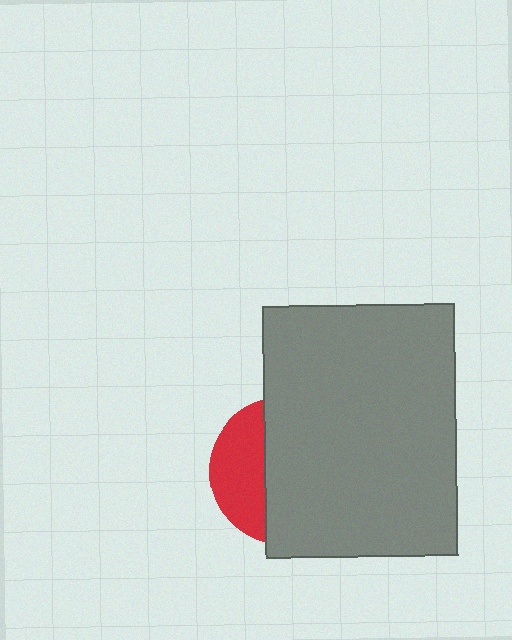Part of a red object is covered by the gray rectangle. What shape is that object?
It is a circle.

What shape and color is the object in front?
The object in front is a gray rectangle.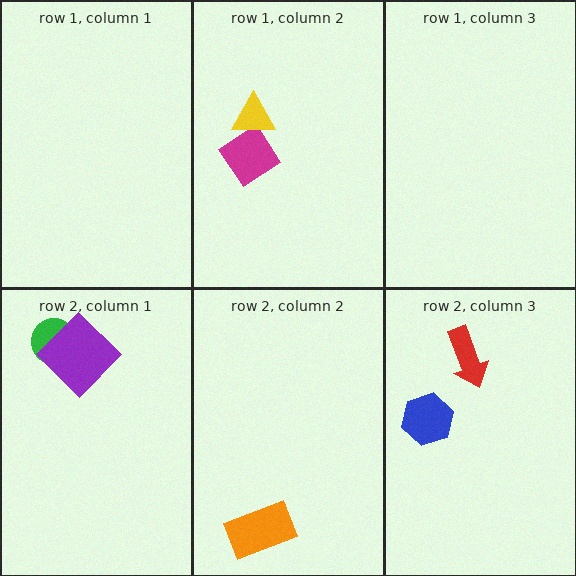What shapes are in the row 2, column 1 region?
The green circle, the purple diamond.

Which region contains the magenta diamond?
The row 1, column 2 region.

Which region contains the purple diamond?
The row 2, column 1 region.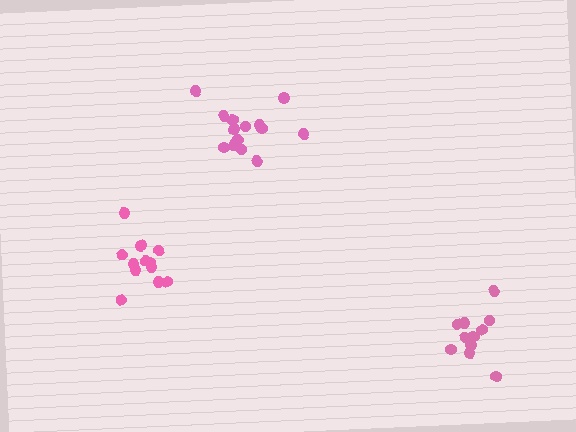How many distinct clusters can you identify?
There are 3 distinct clusters.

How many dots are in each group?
Group 1: 11 dots, Group 2: 14 dots, Group 3: 12 dots (37 total).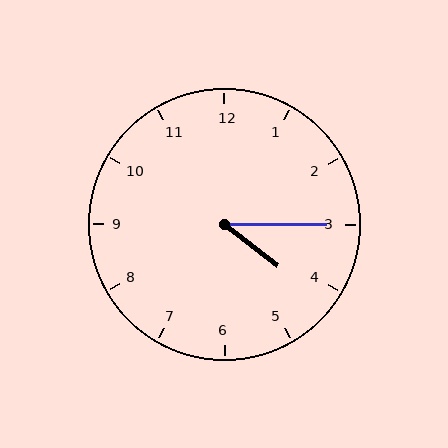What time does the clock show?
4:15.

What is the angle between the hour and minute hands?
Approximately 38 degrees.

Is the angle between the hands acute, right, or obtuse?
It is acute.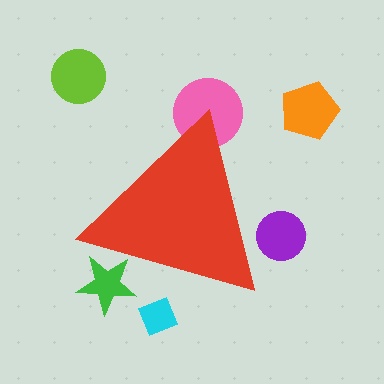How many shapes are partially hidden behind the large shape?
4 shapes are partially hidden.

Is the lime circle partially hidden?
No, the lime circle is fully visible.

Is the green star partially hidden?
Yes, the green star is partially hidden behind the red triangle.